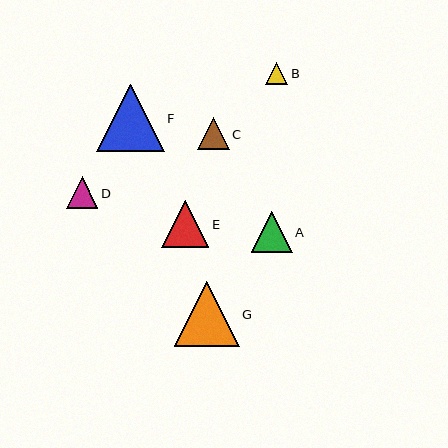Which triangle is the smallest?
Triangle B is the smallest with a size of approximately 22 pixels.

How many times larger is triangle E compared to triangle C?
Triangle E is approximately 1.5 times the size of triangle C.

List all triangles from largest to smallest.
From largest to smallest: F, G, E, A, C, D, B.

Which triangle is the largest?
Triangle F is the largest with a size of approximately 68 pixels.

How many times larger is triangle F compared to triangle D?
Triangle F is approximately 2.1 times the size of triangle D.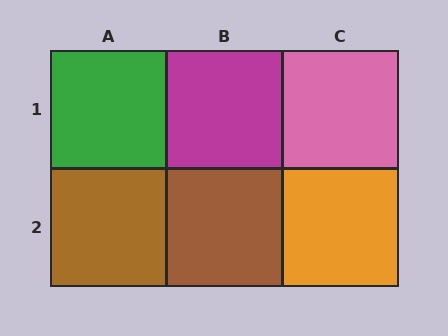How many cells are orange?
1 cell is orange.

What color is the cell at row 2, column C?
Orange.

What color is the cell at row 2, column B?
Brown.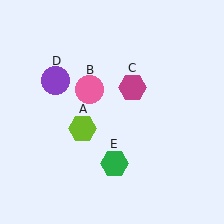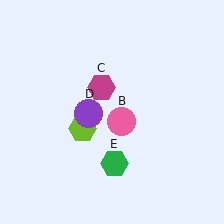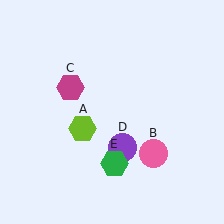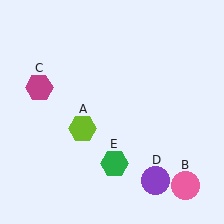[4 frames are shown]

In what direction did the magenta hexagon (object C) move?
The magenta hexagon (object C) moved left.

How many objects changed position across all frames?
3 objects changed position: pink circle (object B), magenta hexagon (object C), purple circle (object D).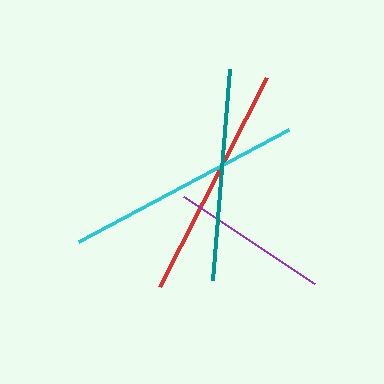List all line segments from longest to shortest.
From longest to shortest: cyan, red, teal, purple.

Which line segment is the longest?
The cyan line is the longest at approximately 238 pixels.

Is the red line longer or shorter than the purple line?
The red line is longer than the purple line.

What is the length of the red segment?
The red segment is approximately 234 pixels long.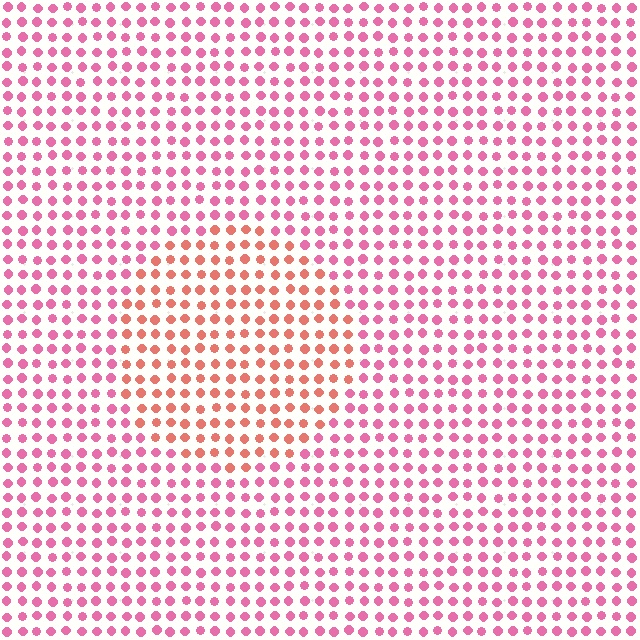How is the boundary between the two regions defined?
The boundary is defined purely by a slight shift in hue (about 34 degrees). Spacing, size, and orientation are identical on both sides.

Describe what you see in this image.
The image is filled with small pink elements in a uniform arrangement. A circle-shaped region is visible where the elements are tinted to a slightly different hue, forming a subtle color boundary.